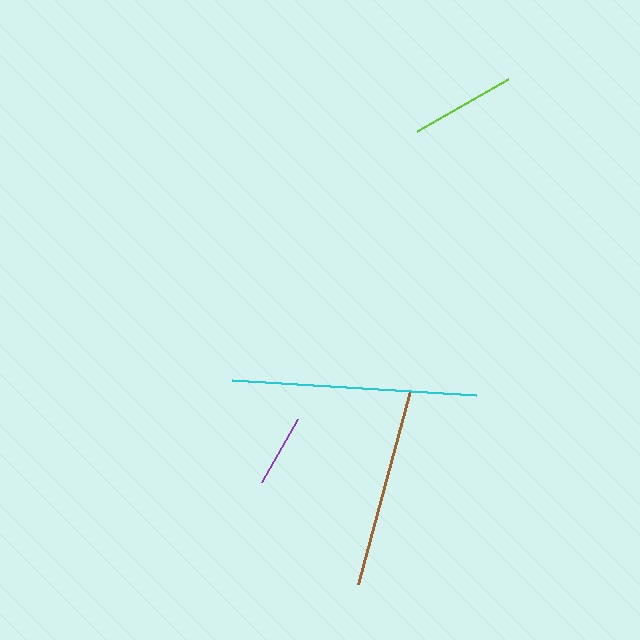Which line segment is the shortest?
The purple line is the shortest at approximately 73 pixels.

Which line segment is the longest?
The cyan line is the longest at approximately 244 pixels.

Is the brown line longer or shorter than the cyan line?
The cyan line is longer than the brown line.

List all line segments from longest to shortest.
From longest to shortest: cyan, brown, lime, purple.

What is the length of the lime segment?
The lime segment is approximately 104 pixels long.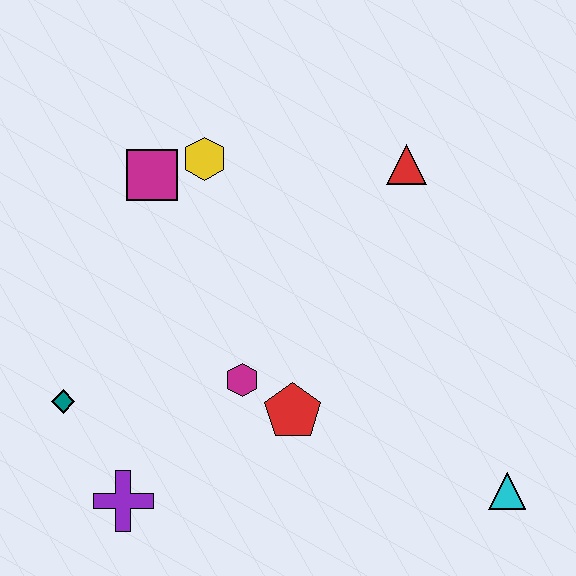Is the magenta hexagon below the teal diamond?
No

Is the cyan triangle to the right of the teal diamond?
Yes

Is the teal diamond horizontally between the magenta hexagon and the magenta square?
No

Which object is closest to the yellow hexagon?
The magenta square is closest to the yellow hexagon.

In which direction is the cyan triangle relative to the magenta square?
The cyan triangle is to the right of the magenta square.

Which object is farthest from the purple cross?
The red triangle is farthest from the purple cross.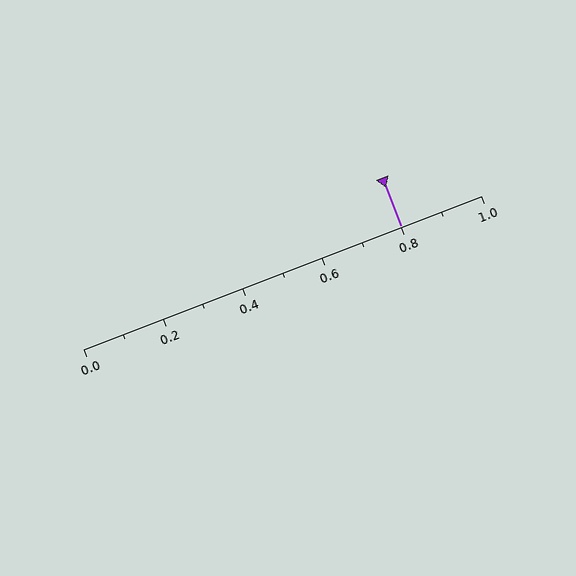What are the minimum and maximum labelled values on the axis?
The axis runs from 0.0 to 1.0.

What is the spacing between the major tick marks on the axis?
The major ticks are spaced 0.2 apart.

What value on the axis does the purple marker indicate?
The marker indicates approximately 0.8.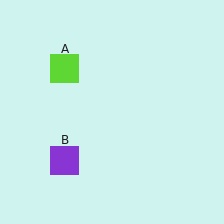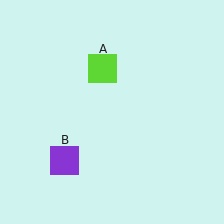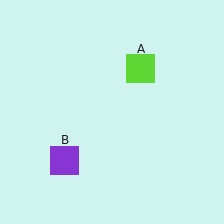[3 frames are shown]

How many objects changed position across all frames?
1 object changed position: lime square (object A).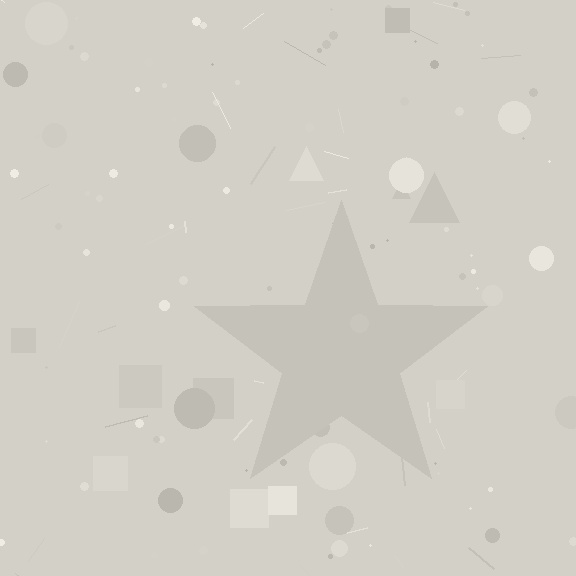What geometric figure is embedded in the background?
A star is embedded in the background.